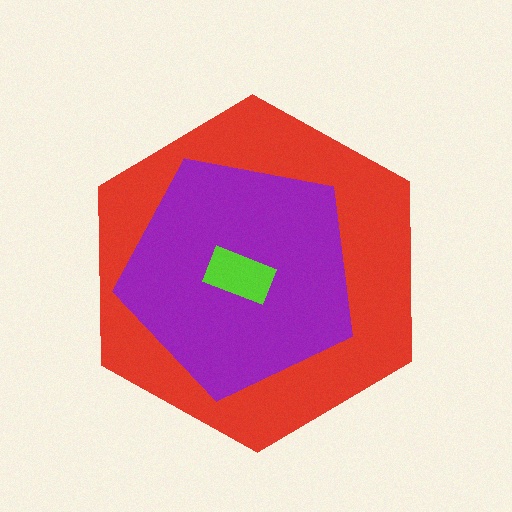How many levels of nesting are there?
3.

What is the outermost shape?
The red hexagon.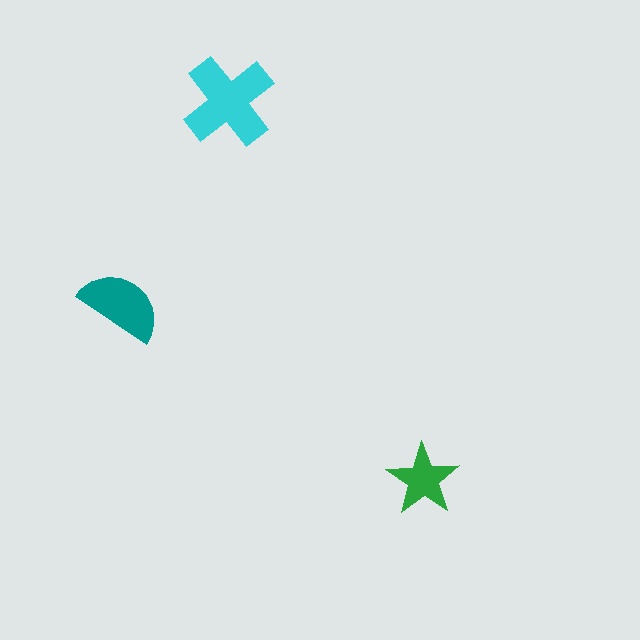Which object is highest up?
The cyan cross is topmost.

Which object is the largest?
The cyan cross.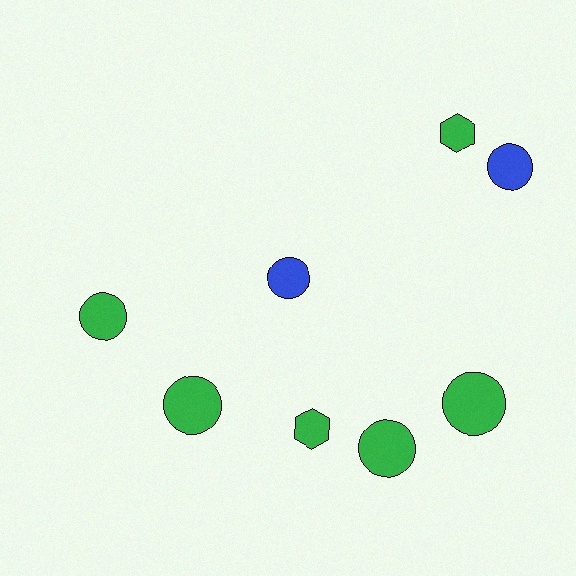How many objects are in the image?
There are 8 objects.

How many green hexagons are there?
There are 2 green hexagons.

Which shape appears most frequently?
Circle, with 6 objects.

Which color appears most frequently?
Green, with 6 objects.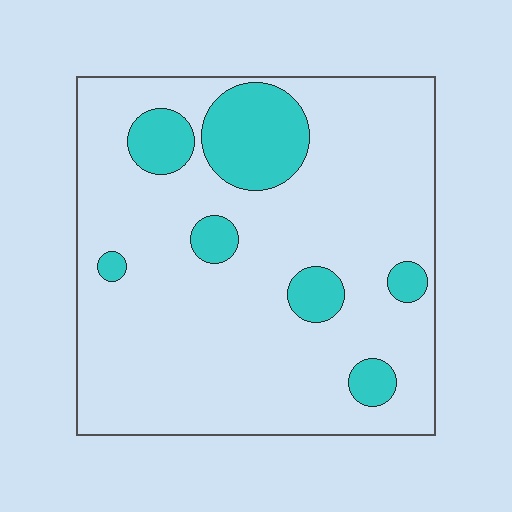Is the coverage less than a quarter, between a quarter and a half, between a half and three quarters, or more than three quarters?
Less than a quarter.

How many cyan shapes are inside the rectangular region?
7.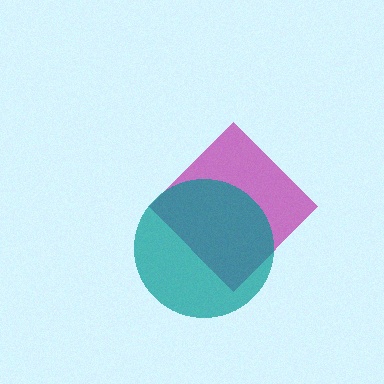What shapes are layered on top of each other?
The layered shapes are: a magenta diamond, a teal circle.